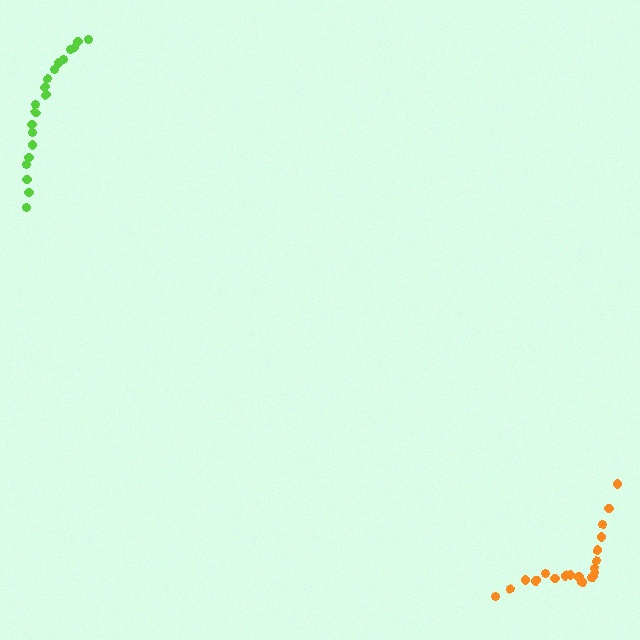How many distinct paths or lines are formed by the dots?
There are 2 distinct paths.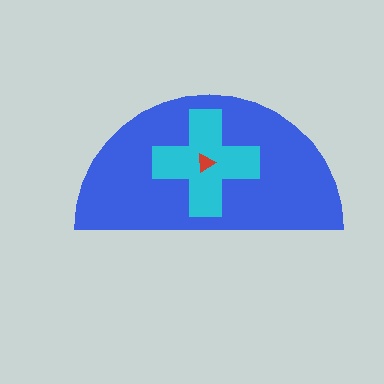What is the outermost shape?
The blue semicircle.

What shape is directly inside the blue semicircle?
The cyan cross.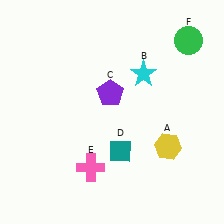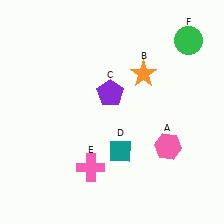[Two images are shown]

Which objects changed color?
A changed from yellow to pink. B changed from cyan to orange.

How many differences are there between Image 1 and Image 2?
There are 2 differences between the two images.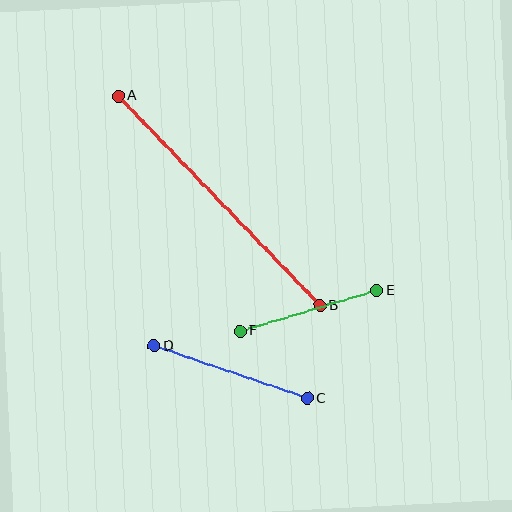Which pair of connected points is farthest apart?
Points A and B are farthest apart.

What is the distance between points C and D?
The distance is approximately 162 pixels.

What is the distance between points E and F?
The distance is approximately 142 pixels.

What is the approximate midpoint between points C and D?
The midpoint is at approximately (231, 372) pixels.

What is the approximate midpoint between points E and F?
The midpoint is at approximately (308, 311) pixels.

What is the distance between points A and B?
The distance is approximately 291 pixels.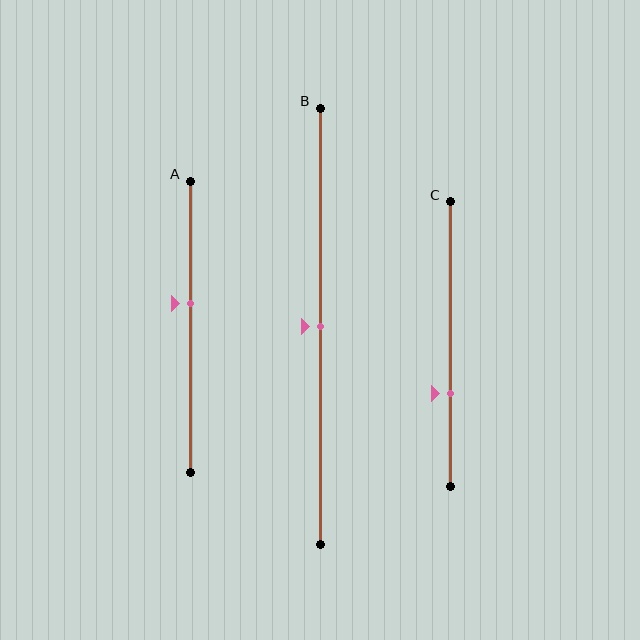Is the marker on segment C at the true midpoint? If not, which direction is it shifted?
No, the marker on segment C is shifted downward by about 17% of the segment length.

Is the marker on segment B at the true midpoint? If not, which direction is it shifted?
Yes, the marker on segment B is at the true midpoint.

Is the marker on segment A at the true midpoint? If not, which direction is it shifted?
No, the marker on segment A is shifted upward by about 8% of the segment length.